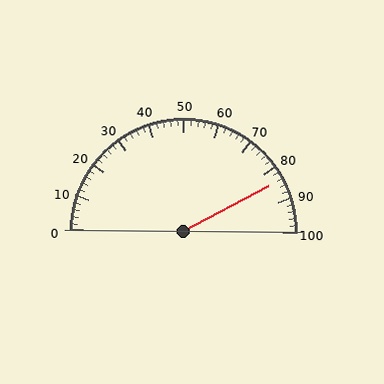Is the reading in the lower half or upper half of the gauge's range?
The reading is in the upper half of the range (0 to 100).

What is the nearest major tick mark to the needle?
The nearest major tick mark is 80.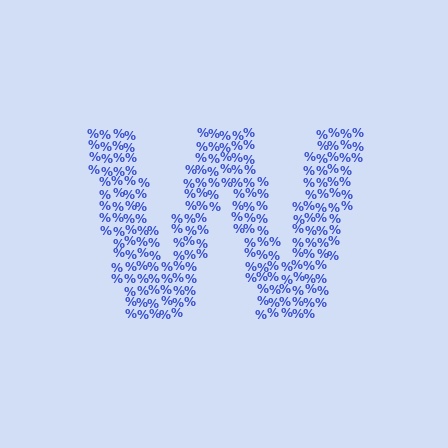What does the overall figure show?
The overall figure shows the letter W.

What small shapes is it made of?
It is made of small percent signs.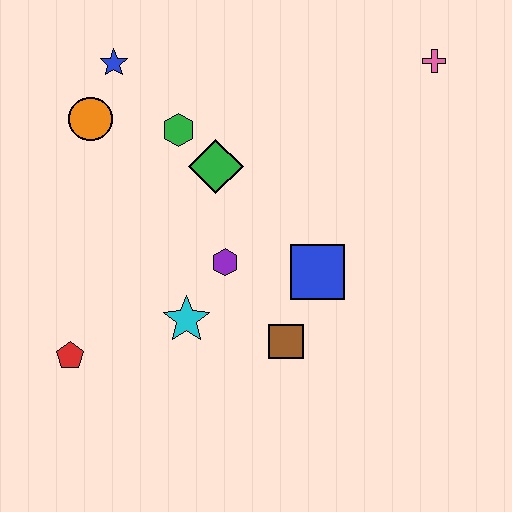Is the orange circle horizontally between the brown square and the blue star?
No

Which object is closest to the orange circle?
The blue star is closest to the orange circle.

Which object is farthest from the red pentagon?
The pink cross is farthest from the red pentagon.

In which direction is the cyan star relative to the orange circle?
The cyan star is below the orange circle.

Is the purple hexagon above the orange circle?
No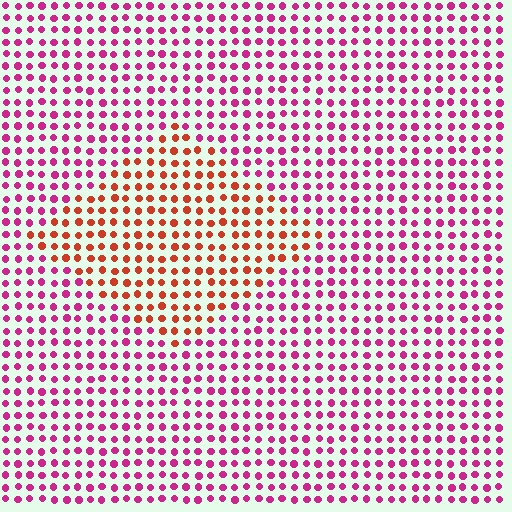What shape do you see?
I see a diamond.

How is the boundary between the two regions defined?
The boundary is defined purely by a slight shift in hue (about 45 degrees). Spacing, size, and orientation are identical on both sides.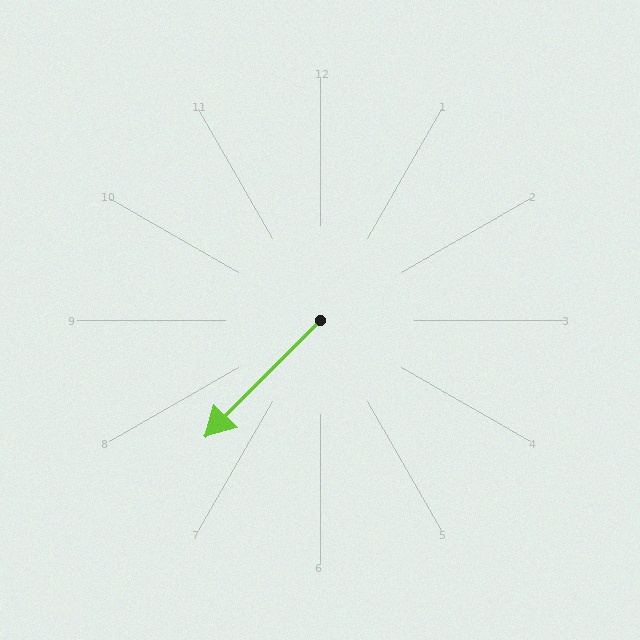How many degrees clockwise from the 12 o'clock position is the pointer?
Approximately 225 degrees.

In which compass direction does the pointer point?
Southwest.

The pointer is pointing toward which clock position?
Roughly 7 o'clock.